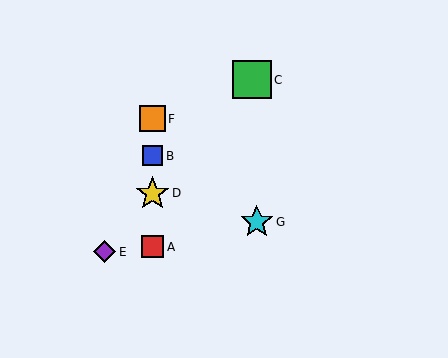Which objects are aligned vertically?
Objects A, B, D, F are aligned vertically.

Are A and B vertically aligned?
Yes, both are at x≈153.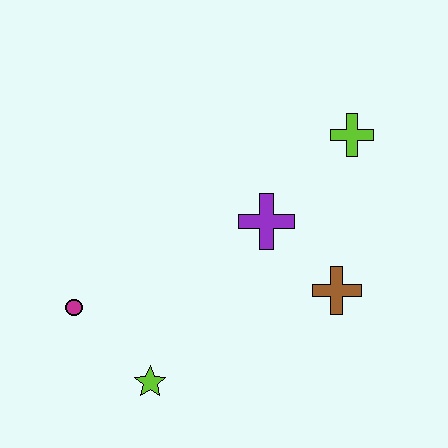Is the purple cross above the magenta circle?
Yes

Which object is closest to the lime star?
The magenta circle is closest to the lime star.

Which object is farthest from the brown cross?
The magenta circle is farthest from the brown cross.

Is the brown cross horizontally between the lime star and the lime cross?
Yes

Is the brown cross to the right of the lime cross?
No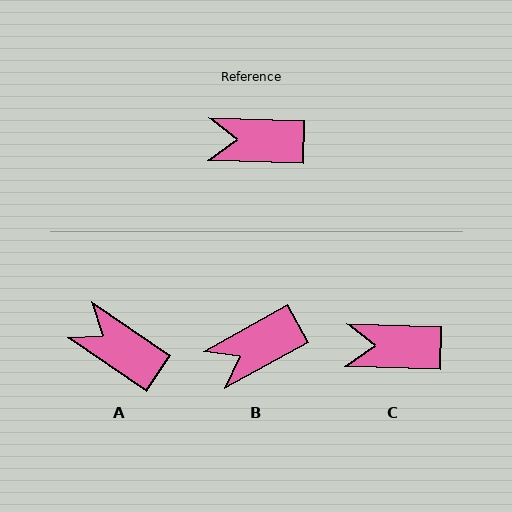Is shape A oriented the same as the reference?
No, it is off by about 32 degrees.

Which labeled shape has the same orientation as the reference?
C.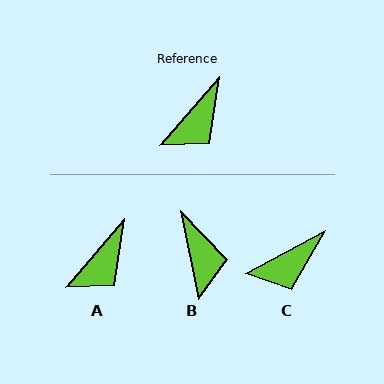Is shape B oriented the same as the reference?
No, it is off by about 52 degrees.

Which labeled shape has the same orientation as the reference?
A.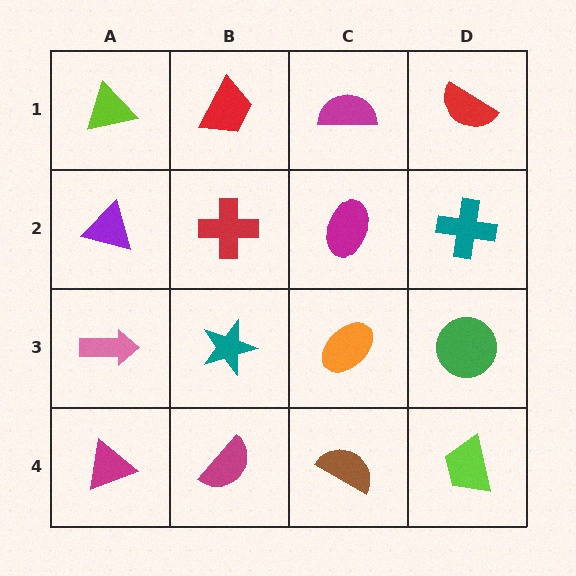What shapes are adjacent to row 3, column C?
A magenta ellipse (row 2, column C), a brown semicircle (row 4, column C), a teal star (row 3, column B), a green circle (row 3, column D).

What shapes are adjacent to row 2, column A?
A lime triangle (row 1, column A), a pink arrow (row 3, column A), a red cross (row 2, column B).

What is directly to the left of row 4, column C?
A magenta semicircle.